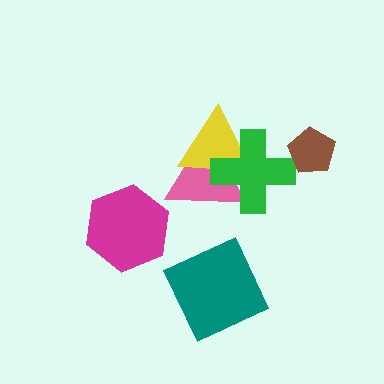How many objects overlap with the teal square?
0 objects overlap with the teal square.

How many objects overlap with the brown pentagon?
0 objects overlap with the brown pentagon.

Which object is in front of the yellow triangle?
The green cross is in front of the yellow triangle.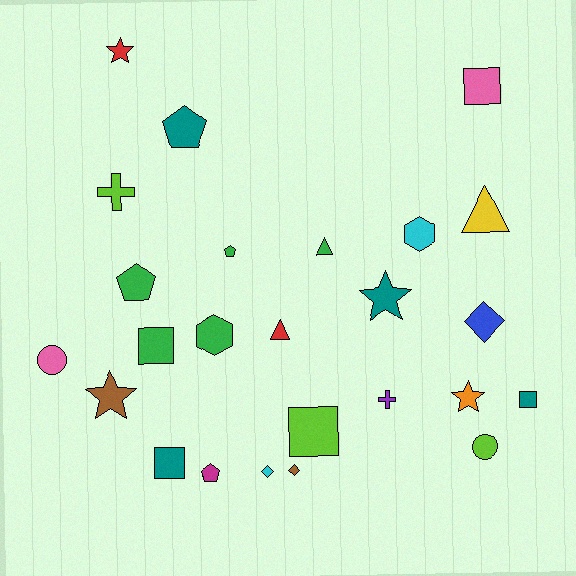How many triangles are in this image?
There are 3 triangles.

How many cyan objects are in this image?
There are 2 cyan objects.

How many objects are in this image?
There are 25 objects.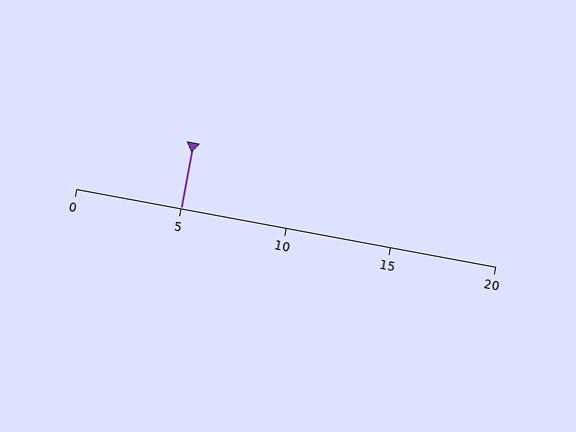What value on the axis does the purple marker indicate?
The marker indicates approximately 5.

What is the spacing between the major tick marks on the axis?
The major ticks are spaced 5 apart.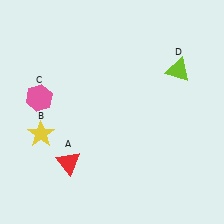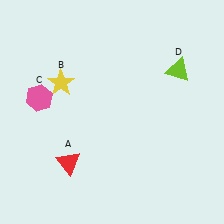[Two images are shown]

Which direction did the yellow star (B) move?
The yellow star (B) moved up.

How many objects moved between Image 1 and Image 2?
1 object moved between the two images.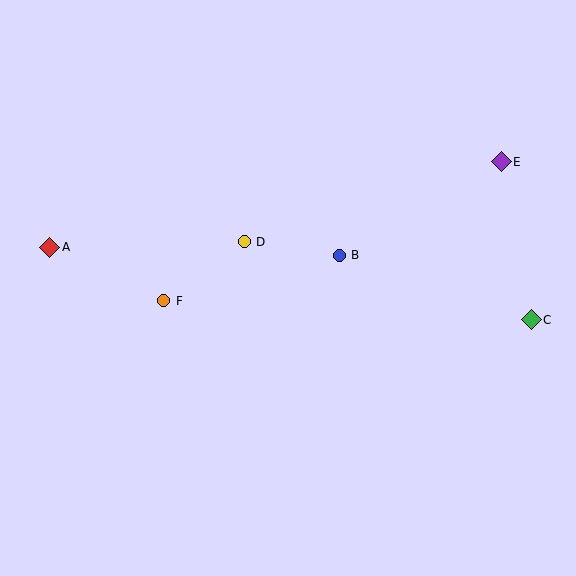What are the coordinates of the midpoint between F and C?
The midpoint between F and C is at (348, 310).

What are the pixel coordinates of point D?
Point D is at (244, 242).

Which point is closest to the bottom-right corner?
Point C is closest to the bottom-right corner.